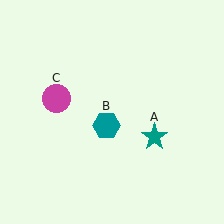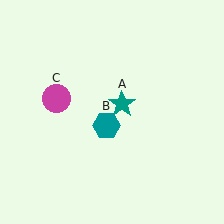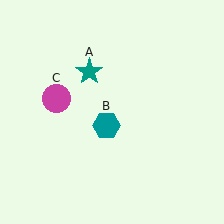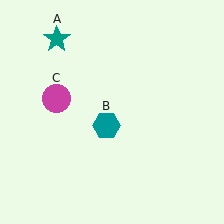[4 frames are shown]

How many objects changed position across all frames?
1 object changed position: teal star (object A).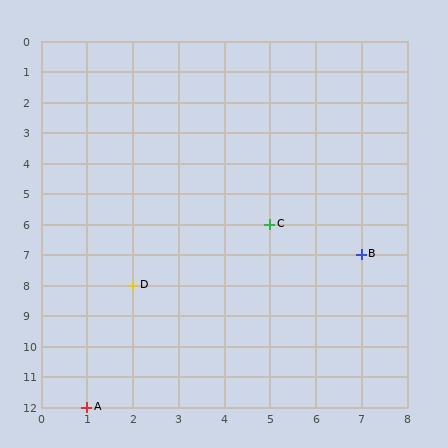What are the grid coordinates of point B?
Point B is at grid coordinates (7, 7).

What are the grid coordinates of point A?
Point A is at grid coordinates (1, 12).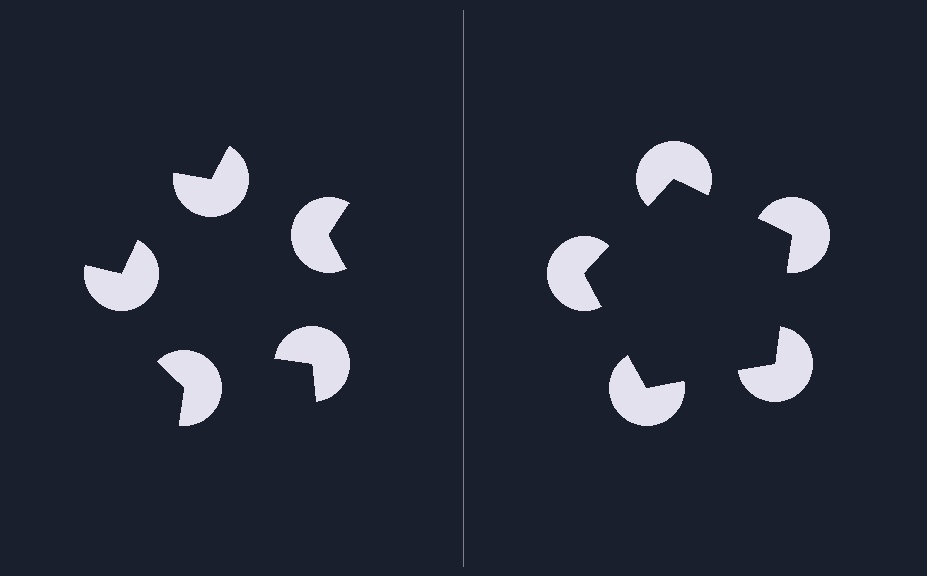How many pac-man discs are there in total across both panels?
10 — 5 on each side.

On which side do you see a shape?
An illusory pentagon appears on the right side. On the left side the wedge cuts are rotated, so no coherent shape forms.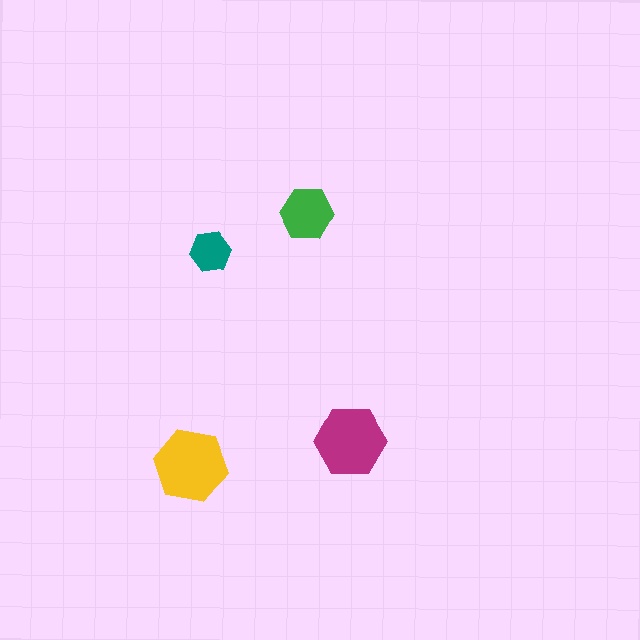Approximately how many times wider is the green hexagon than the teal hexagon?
About 1.5 times wider.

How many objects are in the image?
There are 4 objects in the image.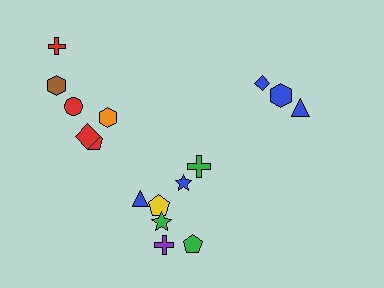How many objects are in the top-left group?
There are 6 objects.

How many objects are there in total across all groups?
There are 16 objects.